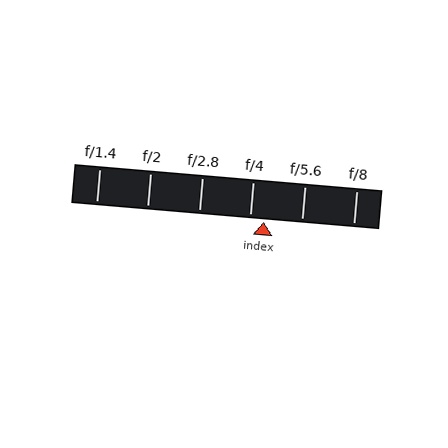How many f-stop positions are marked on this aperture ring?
There are 6 f-stop positions marked.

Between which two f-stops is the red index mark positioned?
The index mark is between f/4 and f/5.6.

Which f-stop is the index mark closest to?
The index mark is closest to f/4.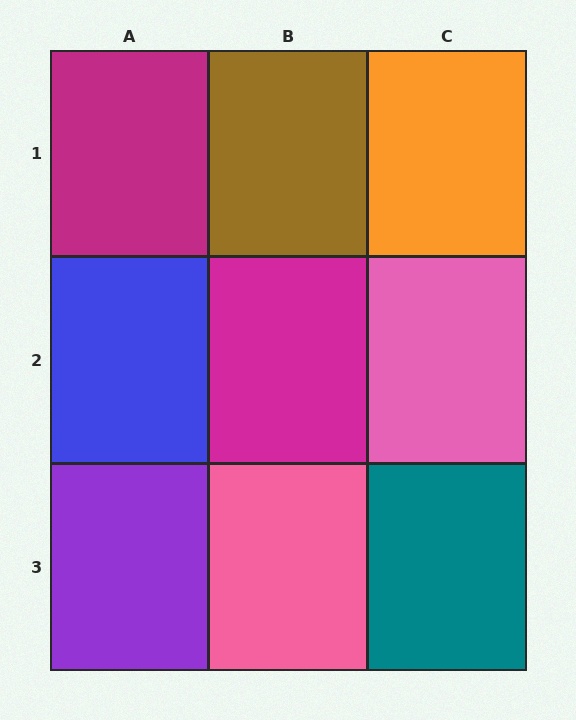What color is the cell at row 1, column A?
Magenta.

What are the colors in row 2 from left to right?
Blue, magenta, pink.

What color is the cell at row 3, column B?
Pink.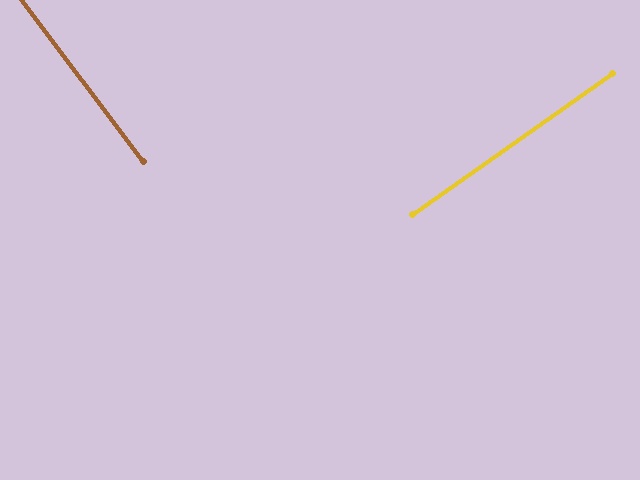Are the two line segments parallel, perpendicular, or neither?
Perpendicular — they meet at approximately 88°.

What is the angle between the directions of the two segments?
Approximately 88 degrees.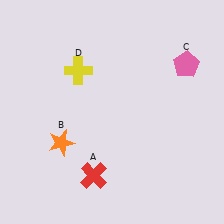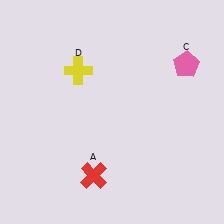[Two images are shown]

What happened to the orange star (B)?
The orange star (B) was removed in Image 2. It was in the bottom-left area of Image 1.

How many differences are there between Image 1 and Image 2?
There is 1 difference between the two images.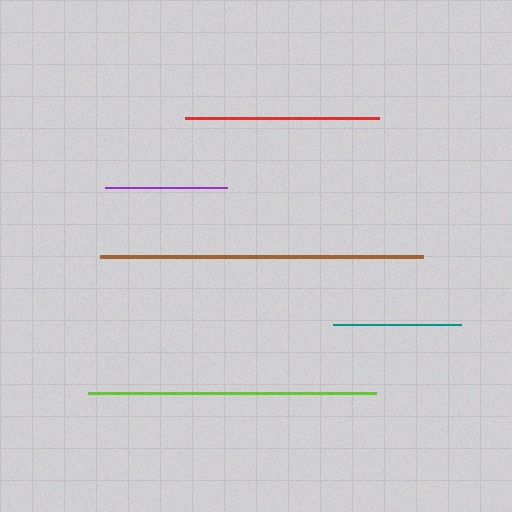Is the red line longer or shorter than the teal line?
The red line is longer than the teal line.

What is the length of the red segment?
The red segment is approximately 194 pixels long.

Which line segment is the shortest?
The purple line is the shortest at approximately 122 pixels.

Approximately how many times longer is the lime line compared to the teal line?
The lime line is approximately 2.3 times the length of the teal line.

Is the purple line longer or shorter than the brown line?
The brown line is longer than the purple line.